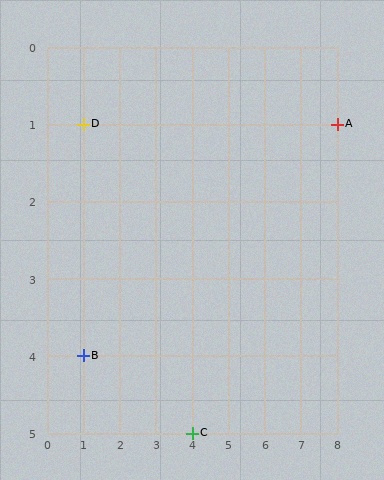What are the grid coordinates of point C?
Point C is at grid coordinates (4, 5).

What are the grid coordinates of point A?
Point A is at grid coordinates (8, 1).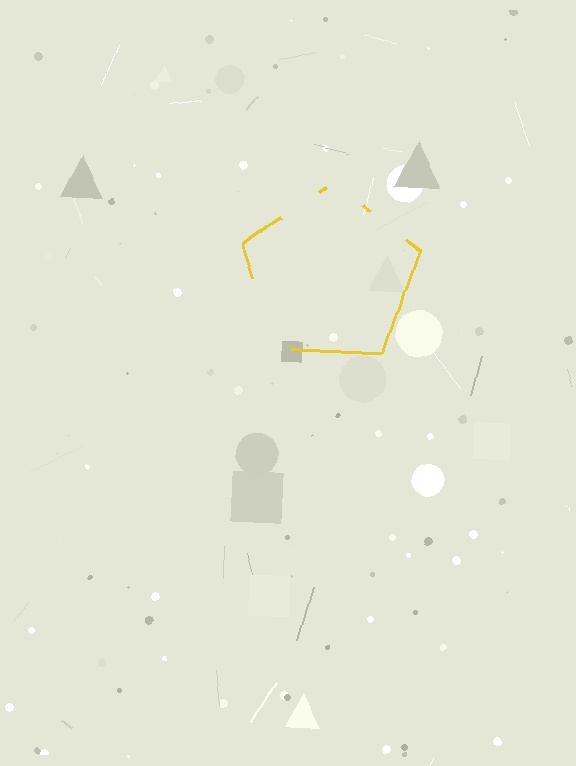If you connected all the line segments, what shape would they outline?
They would outline a pentagon.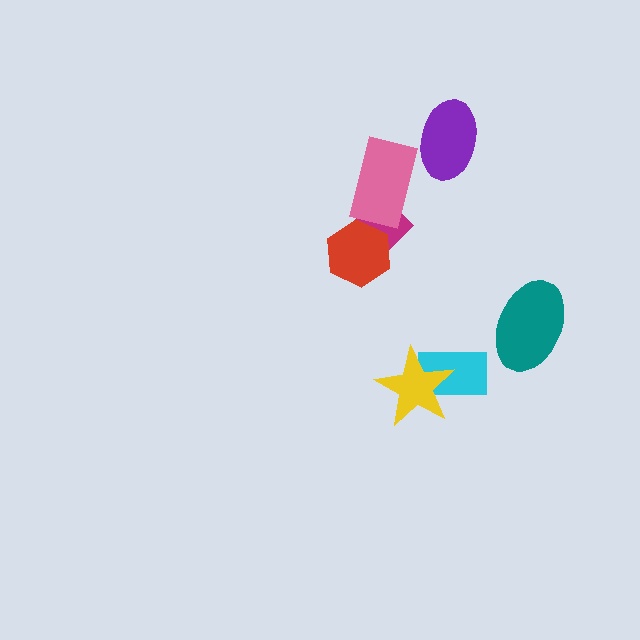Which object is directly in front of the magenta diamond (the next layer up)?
The red hexagon is directly in front of the magenta diamond.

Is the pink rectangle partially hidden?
No, no other shape covers it.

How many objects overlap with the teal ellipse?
0 objects overlap with the teal ellipse.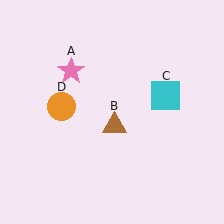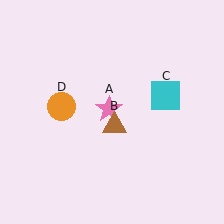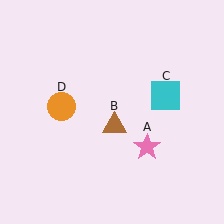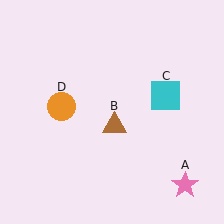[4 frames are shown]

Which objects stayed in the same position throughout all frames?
Brown triangle (object B) and cyan square (object C) and orange circle (object D) remained stationary.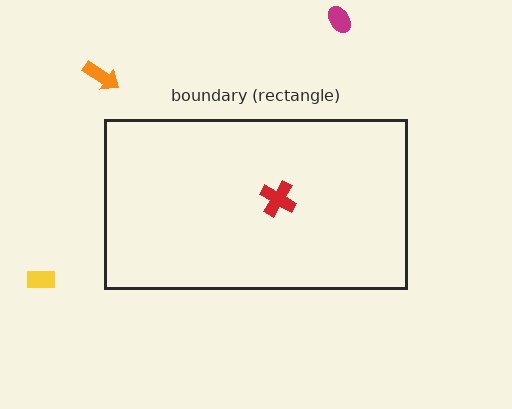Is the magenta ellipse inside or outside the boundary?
Outside.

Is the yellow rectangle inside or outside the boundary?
Outside.